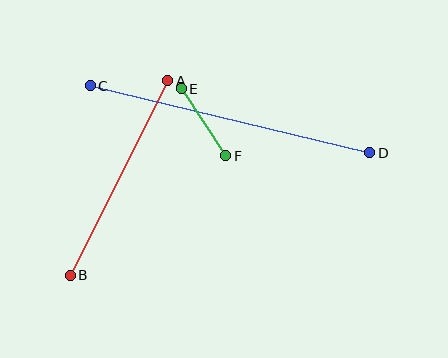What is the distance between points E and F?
The distance is approximately 80 pixels.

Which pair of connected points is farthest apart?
Points C and D are farthest apart.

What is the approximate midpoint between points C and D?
The midpoint is at approximately (230, 119) pixels.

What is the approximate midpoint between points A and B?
The midpoint is at approximately (119, 178) pixels.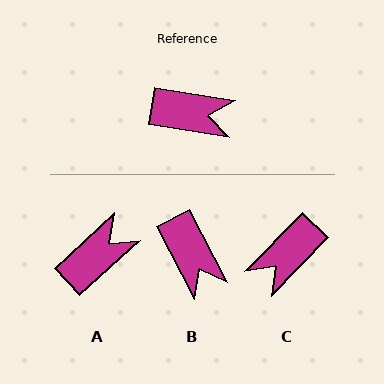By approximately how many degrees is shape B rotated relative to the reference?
Approximately 54 degrees clockwise.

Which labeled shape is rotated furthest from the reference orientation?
C, about 125 degrees away.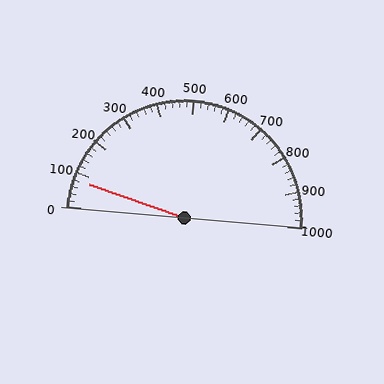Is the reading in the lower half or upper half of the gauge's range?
The reading is in the lower half of the range (0 to 1000).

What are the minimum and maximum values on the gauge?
The gauge ranges from 0 to 1000.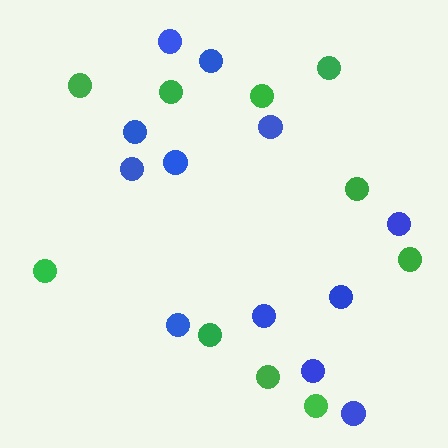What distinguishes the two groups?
There are 2 groups: one group of blue circles (12) and one group of green circles (10).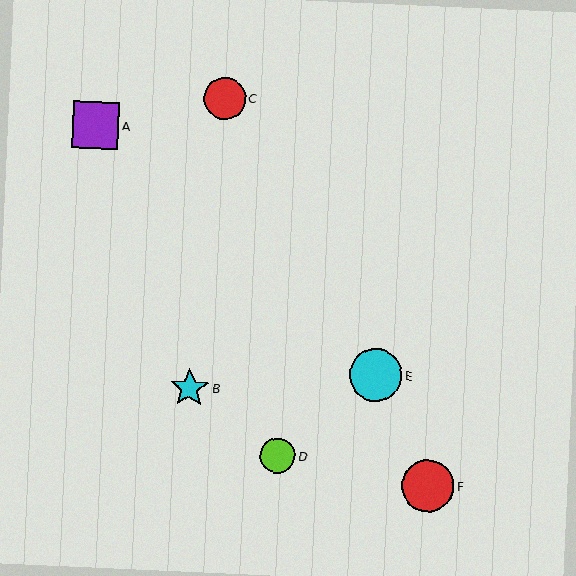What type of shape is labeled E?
Shape E is a cyan circle.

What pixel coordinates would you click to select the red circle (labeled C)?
Click at (225, 98) to select the red circle C.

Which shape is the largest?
The cyan circle (labeled E) is the largest.